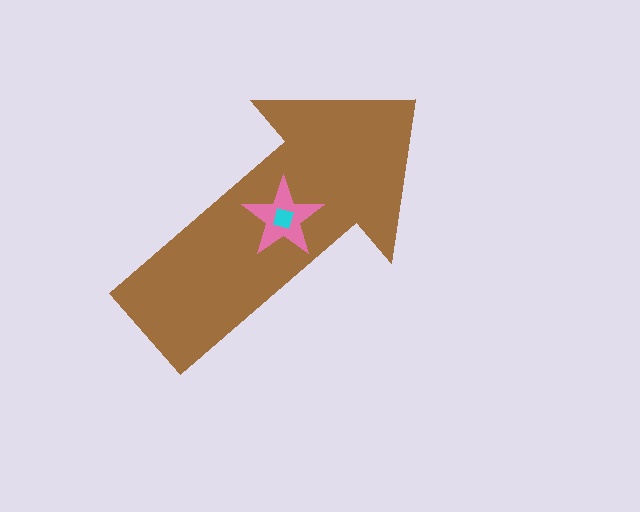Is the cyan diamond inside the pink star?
Yes.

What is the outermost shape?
The brown arrow.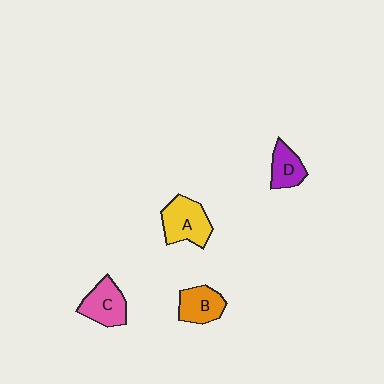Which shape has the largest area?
Shape A (yellow).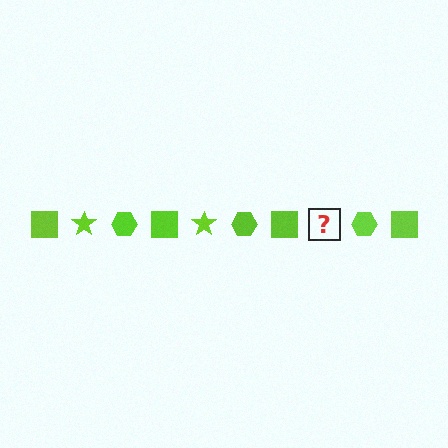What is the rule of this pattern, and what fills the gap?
The rule is that the pattern cycles through square, star, hexagon shapes in lime. The gap should be filled with a lime star.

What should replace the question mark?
The question mark should be replaced with a lime star.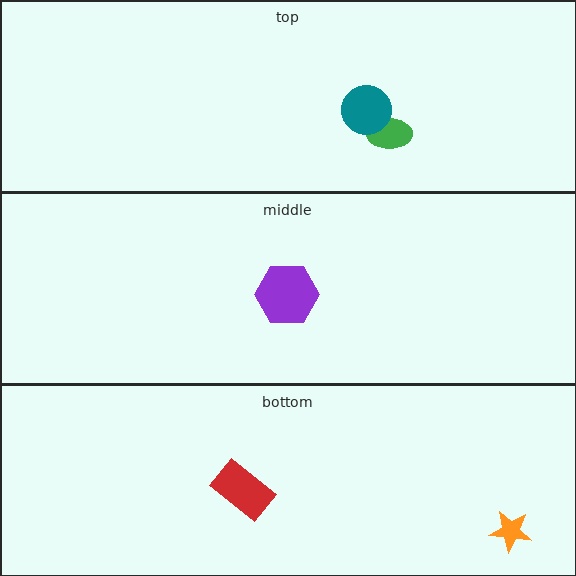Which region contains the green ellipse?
The top region.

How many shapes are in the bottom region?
2.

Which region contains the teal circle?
The top region.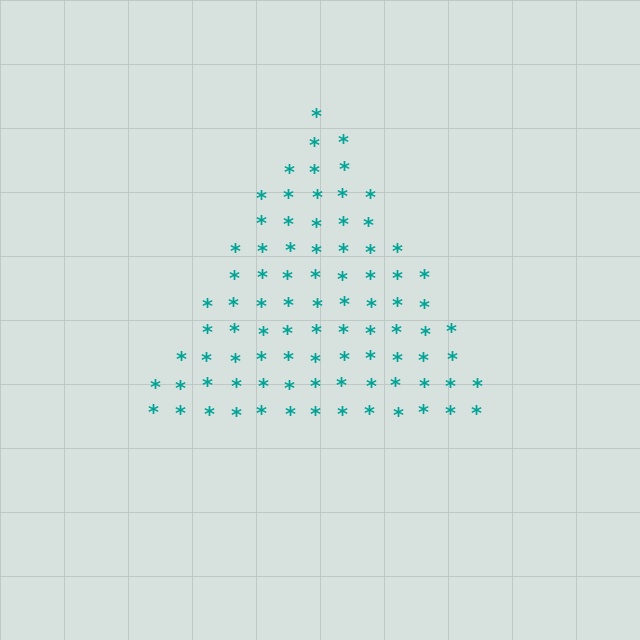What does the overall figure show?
The overall figure shows a triangle.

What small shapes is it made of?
It is made of small asterisks.